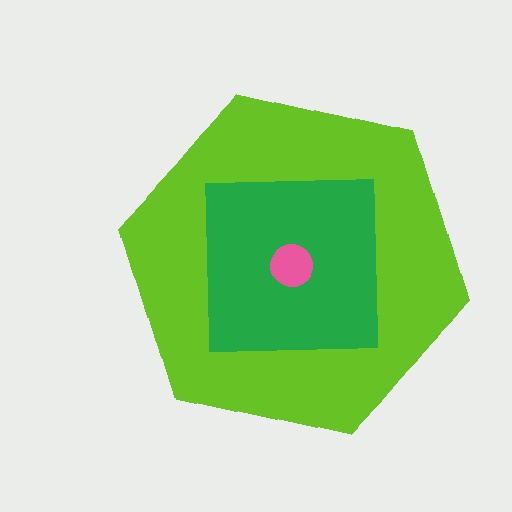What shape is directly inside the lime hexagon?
The green square.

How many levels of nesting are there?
3.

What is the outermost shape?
The lime hexagon.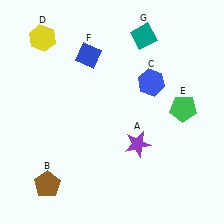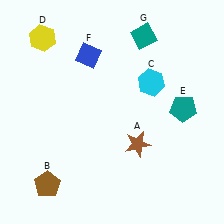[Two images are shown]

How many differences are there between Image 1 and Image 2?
There are 3 differences between the two images.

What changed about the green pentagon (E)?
In Image 1, E is green. In Image 2, it changed to teal.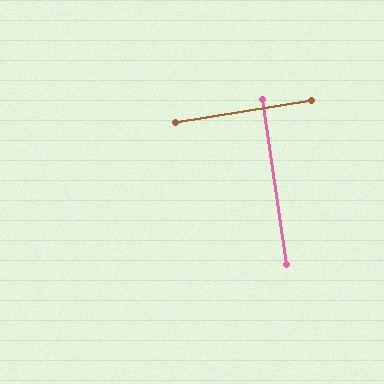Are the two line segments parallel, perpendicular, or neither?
Perpendicular — they meet at approximately 89°.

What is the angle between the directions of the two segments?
Approximately 89 degrees.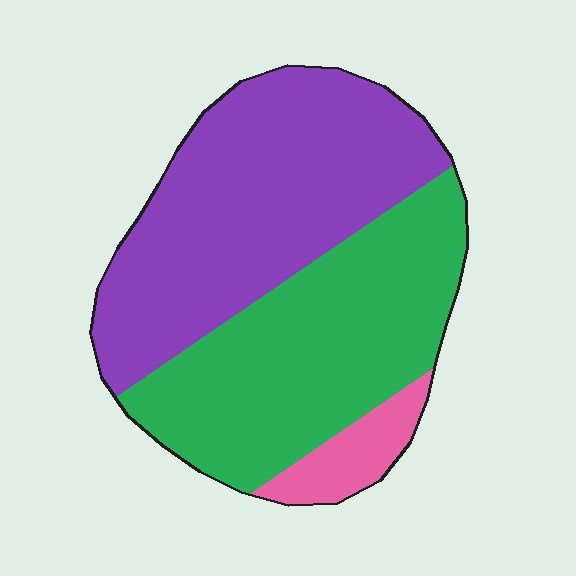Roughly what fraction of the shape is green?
Green covers roughly 45% of the shape.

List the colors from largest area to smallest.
From largest to smallest: purple, green, pink.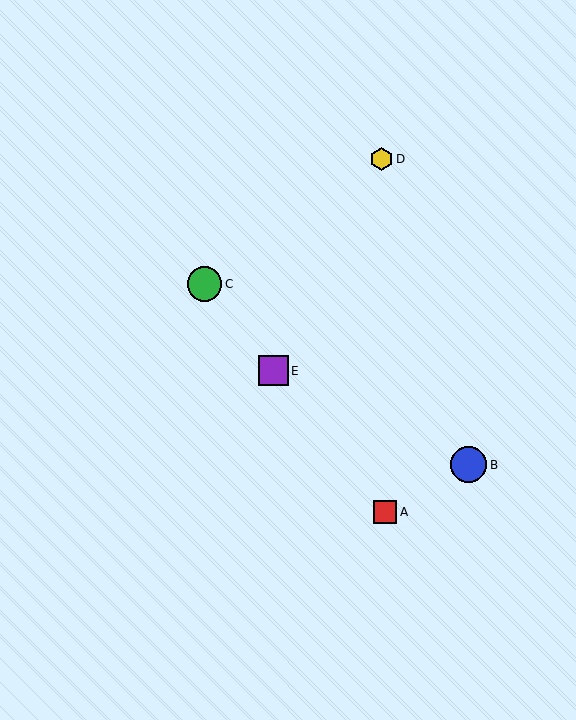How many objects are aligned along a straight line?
3 objects (A, C, E) are aligned along a straight line.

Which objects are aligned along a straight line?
Objects A, C, E are aligned along a straight line.